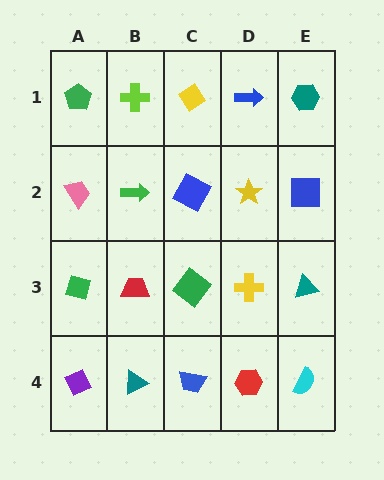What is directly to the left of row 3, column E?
A yellow cross.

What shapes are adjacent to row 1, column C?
A blue square (row 2, column C), a lime cross (row 1, column B), a blue arrow (row 1, column D).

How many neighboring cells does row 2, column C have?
4.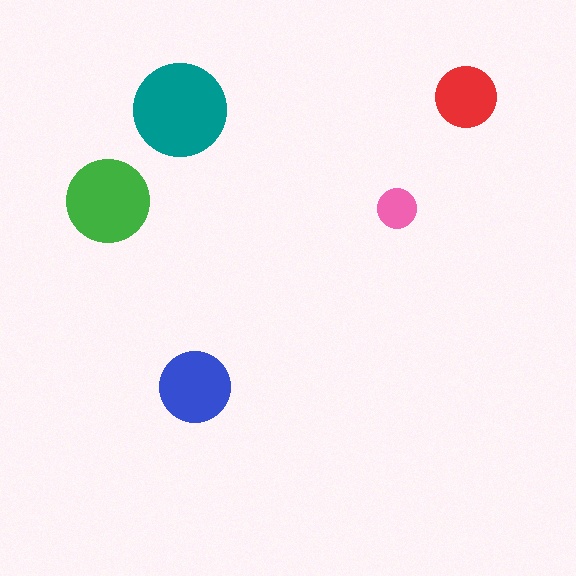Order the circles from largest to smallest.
the teal one, the green one, the blue one, the red one, the pink one.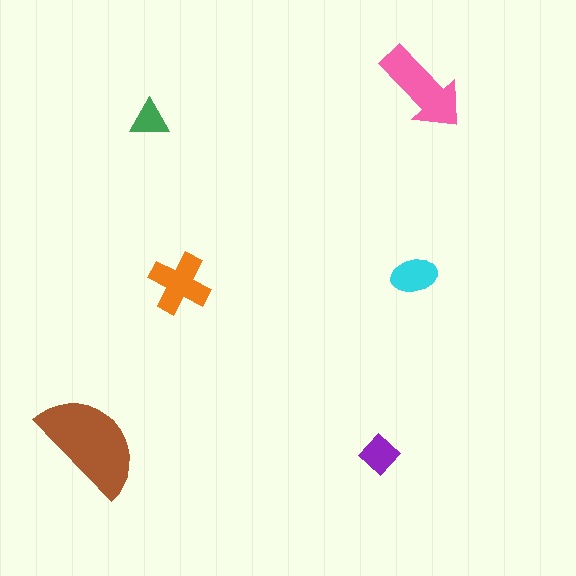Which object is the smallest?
The green triangle.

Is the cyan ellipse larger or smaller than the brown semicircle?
Smaller.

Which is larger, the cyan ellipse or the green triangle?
The cyan ellipse.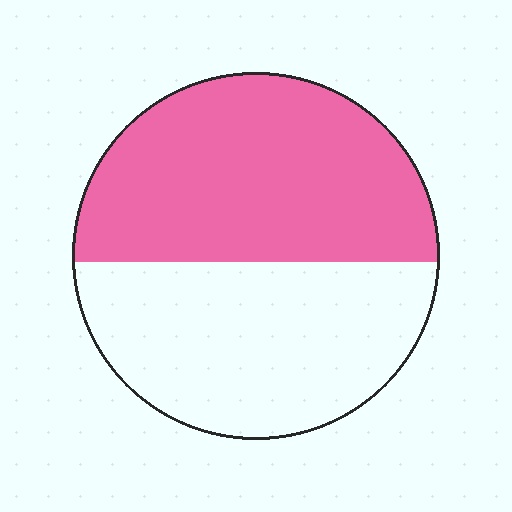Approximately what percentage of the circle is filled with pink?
Approximately 50%.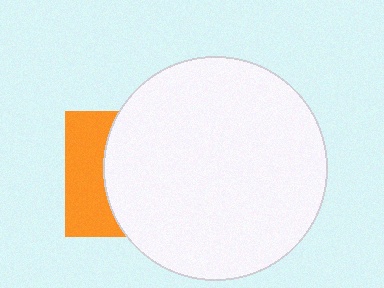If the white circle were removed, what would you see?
You would see the complete orange square.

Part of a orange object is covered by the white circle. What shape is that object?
It is a square.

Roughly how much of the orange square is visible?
A small part of it is visible (roughly 35%).